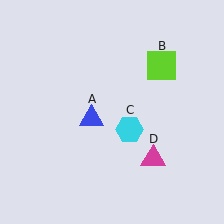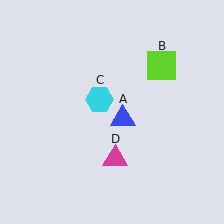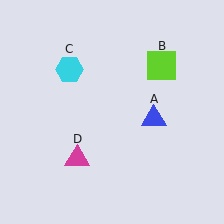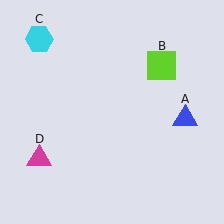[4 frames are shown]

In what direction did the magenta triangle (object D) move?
The magenta triangle (object D) moved left.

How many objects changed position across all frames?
3 objects changed position: blue triangle (object A), cyan hexagon (object C), magenta triangle (object D).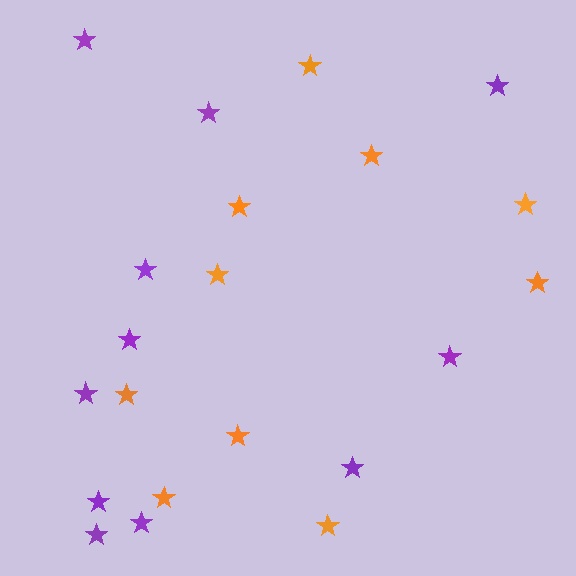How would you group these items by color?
There are 2 groups: one group of purple stars (11) and one group of orange stars (10).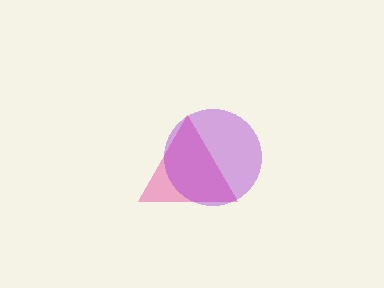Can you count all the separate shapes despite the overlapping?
Yes, there are 2 separate shapes.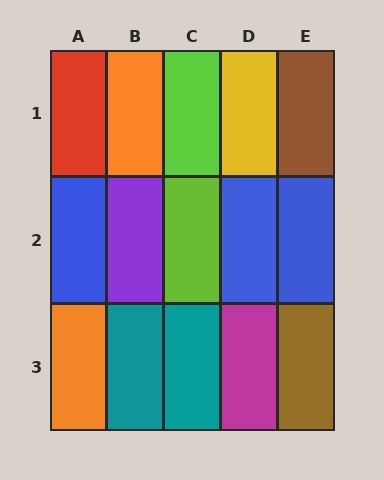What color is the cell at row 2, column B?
Purple.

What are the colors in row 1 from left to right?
Red, orange, lime, yellow, brown.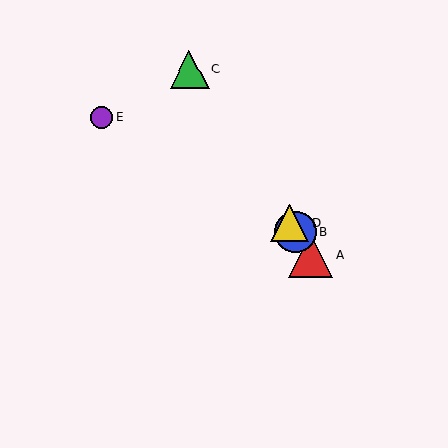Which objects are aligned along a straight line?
Objects A, B, C, D are aligned along a straight line.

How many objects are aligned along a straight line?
4 objects (A, B, C, D) are aligned along a straight line.